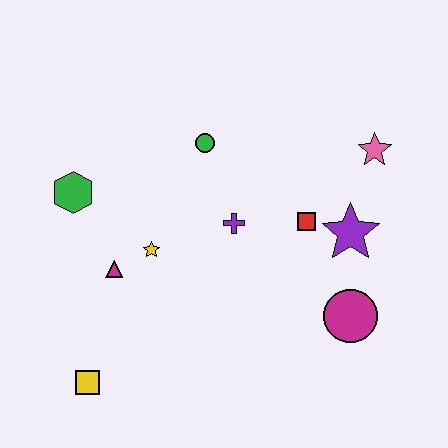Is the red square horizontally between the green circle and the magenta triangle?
No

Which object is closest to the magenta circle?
The purple star is closest to the magenta circle.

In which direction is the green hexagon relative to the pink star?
The green hexagon is to the left of the pink star.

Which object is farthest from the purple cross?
The yellow square is farthest from the purple cross.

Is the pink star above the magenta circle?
Yes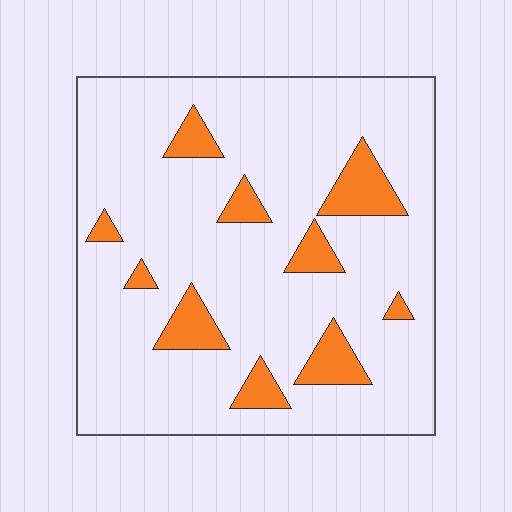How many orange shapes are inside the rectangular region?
10.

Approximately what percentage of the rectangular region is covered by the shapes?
Approximately 15%.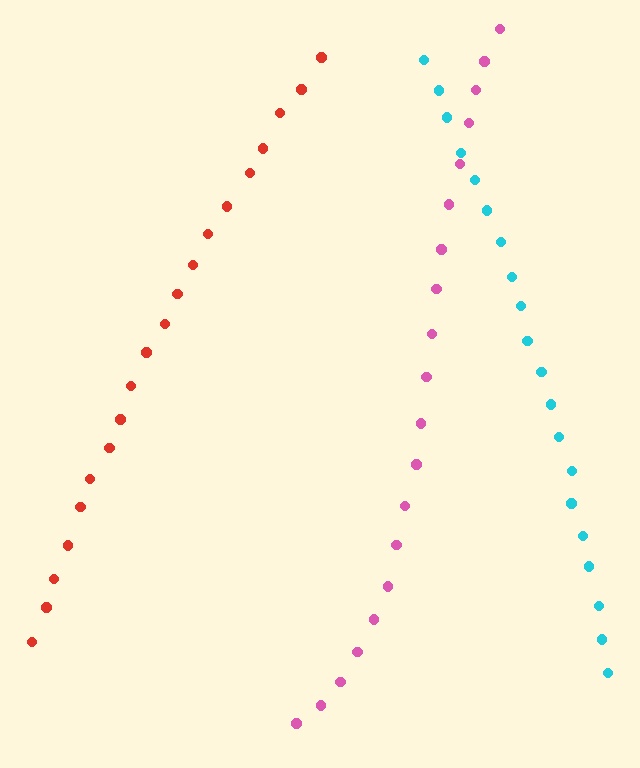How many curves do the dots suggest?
There are 3 distinct paths.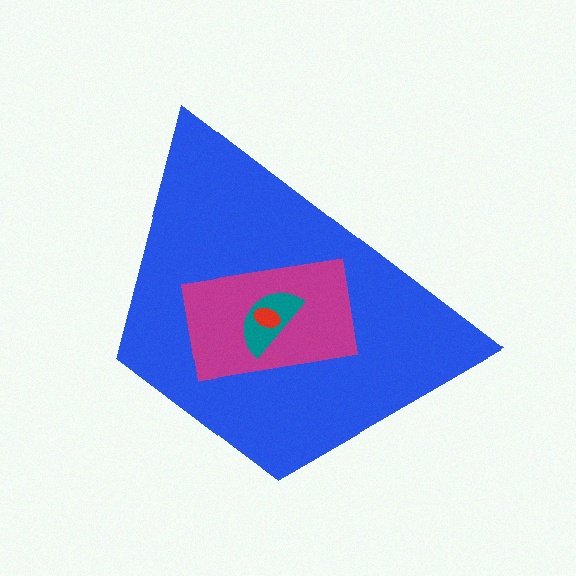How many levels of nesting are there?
4.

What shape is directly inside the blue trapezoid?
The magenta rectangle.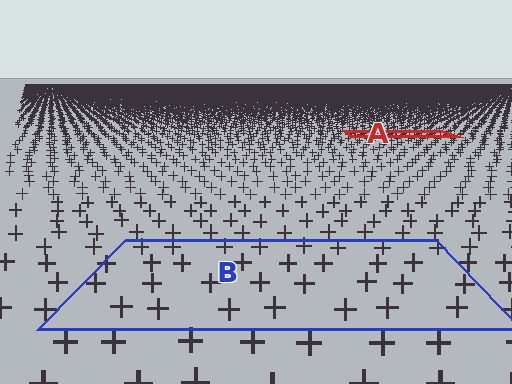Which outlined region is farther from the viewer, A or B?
Region A is farther from the viewer — the texture elements inside it appear smaller and more densely packed.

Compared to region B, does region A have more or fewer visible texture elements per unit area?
Region A has more texture elements per unit area — they are packed more densely because it is farther away.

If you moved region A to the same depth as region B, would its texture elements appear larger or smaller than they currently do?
They would appear larger. At a closer depth, the same texture elements are projected at a bigger on-screen size.